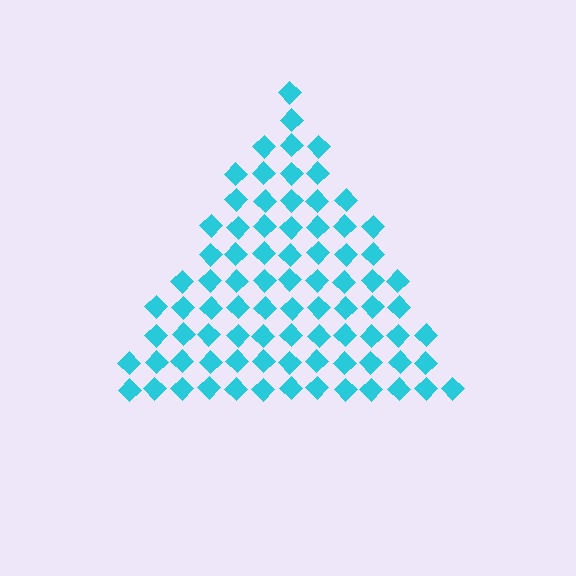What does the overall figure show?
The overall figure shows a triangle.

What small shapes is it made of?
It is made of small diamonds.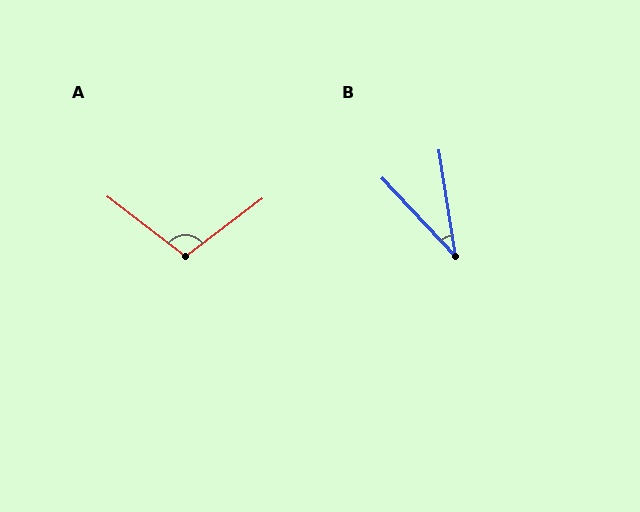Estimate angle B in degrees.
Approximately 34 degrees.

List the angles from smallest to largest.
B (34°), A (105°).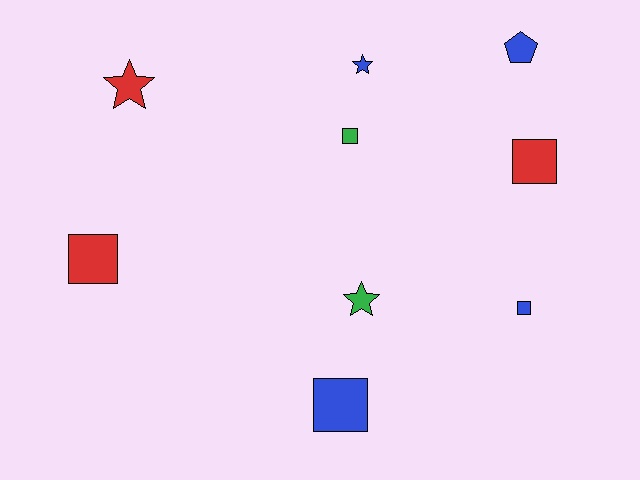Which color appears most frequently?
Blue, with 4 objects.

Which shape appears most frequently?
Square, with 5 objects.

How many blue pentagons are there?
There is 1 blue pentagon.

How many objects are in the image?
There are 9 objects.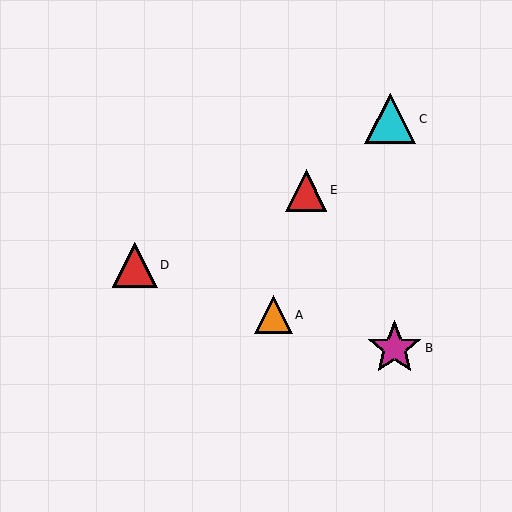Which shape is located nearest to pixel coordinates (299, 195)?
The red triangle (labeled E) at (306, 190) is nearest to that location.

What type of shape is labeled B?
Shape B is a magenta star.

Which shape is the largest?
The magenta star (labeled B) is the largest.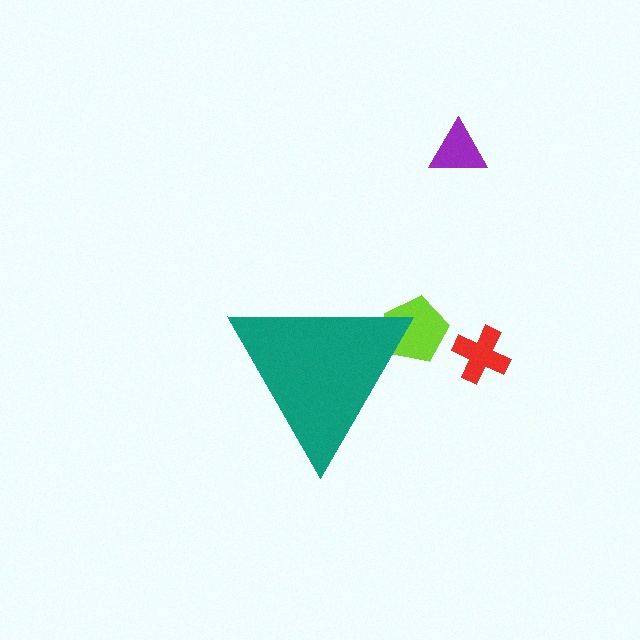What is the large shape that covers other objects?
A teal triangle.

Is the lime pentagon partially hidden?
Yes, the lime pentagon is partially hidden behind the teal triangle.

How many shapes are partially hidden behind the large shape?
1 shape is partially hidden.